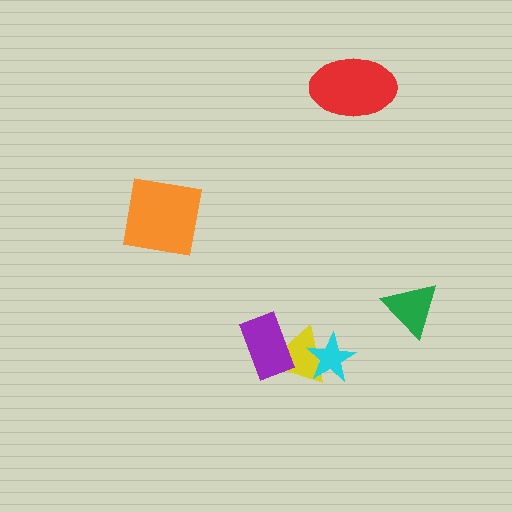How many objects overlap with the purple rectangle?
1 object overlaps with the purple rectangle.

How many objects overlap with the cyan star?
1 object overlaps with the cyan star.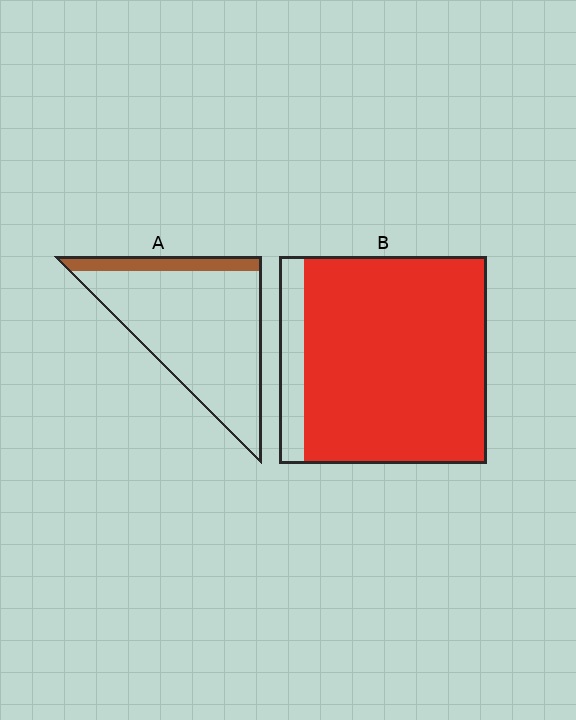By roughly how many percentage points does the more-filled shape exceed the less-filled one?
By roughly 75 percentage points (B over A).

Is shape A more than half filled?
No.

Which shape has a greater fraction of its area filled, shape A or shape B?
Shape B.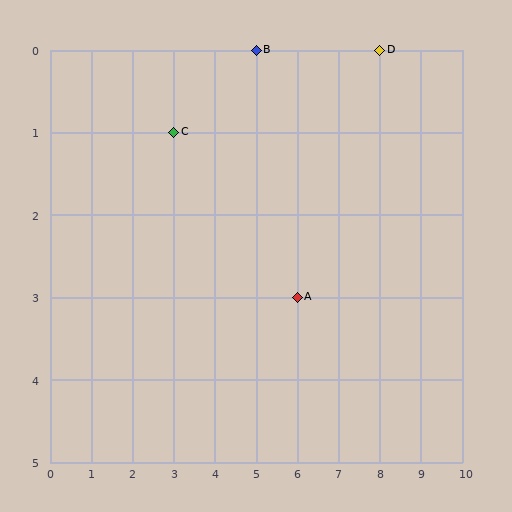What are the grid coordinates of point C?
Point C is at grid coordinates (3, 1).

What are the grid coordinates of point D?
Point D is at grid coordinates (8, 0).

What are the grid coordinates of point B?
Point B is at grid coordinates (5, 0).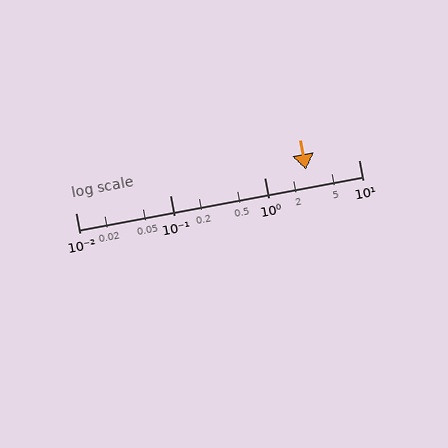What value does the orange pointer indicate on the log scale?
The pointer indicates approximately 2.8.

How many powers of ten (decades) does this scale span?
The scale spans 3 decades, from 0.01 to 10.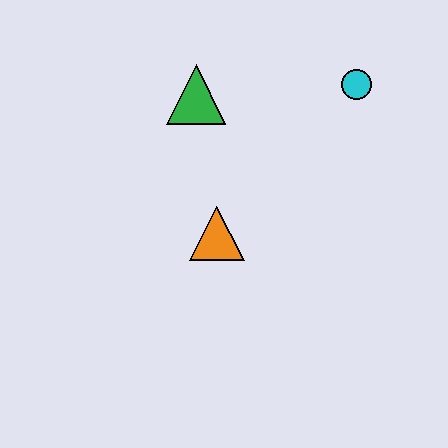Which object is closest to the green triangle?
The orange triangle is closest to the green triangle.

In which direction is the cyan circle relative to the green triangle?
The cyan circle is to the right of the green triangle.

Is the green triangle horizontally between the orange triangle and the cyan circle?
No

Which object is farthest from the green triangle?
The cyan circle is farthest from the green triangle.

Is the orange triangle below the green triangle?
Yes